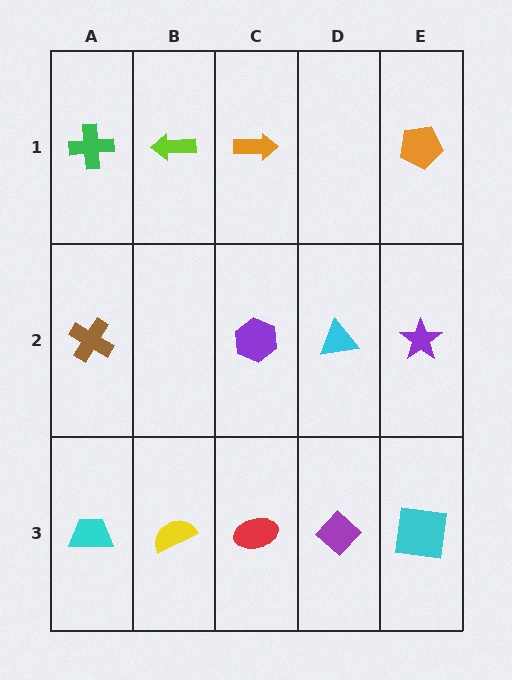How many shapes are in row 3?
5 shapes.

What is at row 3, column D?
A purple diamond.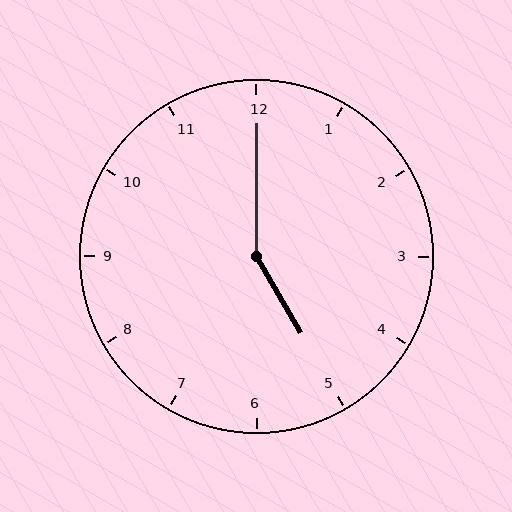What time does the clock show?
5:00.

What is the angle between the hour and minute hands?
Approximately 150 degrees.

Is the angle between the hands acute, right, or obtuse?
It is obtuse.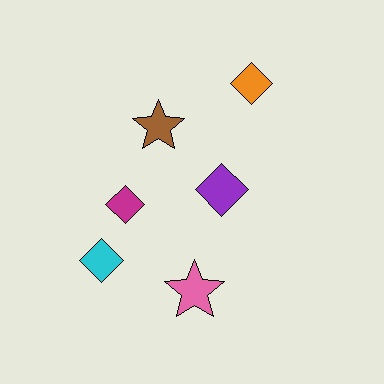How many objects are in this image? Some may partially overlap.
There are 6 objects.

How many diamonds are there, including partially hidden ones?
There are 4 diamonds.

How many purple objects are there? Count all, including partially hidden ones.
There is 1 purple object.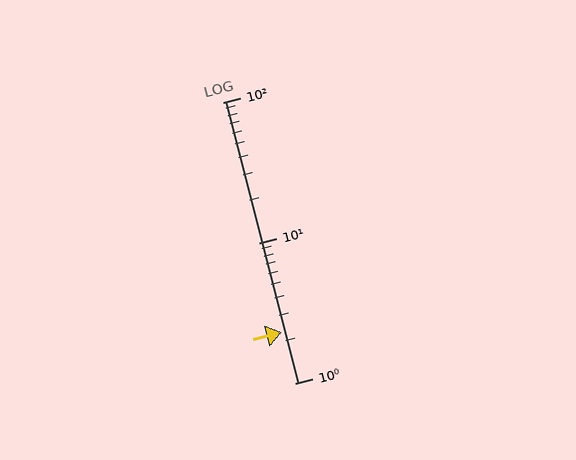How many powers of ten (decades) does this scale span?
The scale spans 2 decades, from 1 to 100.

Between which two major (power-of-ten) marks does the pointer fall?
The pointer is between 1 and 10.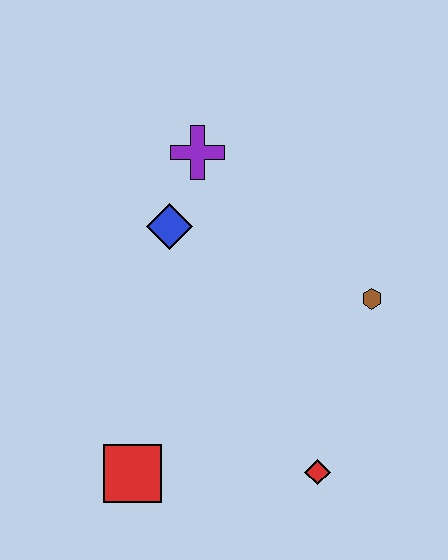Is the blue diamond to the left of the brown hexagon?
Yes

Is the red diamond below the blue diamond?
Yes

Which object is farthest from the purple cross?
The red diamond is farthest from the purple cross.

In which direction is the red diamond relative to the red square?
The red diamond is to the right of the red square.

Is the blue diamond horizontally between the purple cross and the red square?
Yes